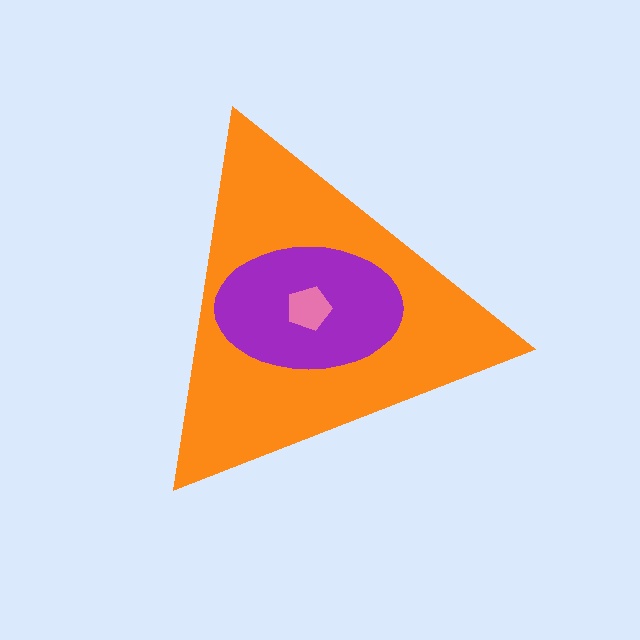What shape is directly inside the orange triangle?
The purple ellipse.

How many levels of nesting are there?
3.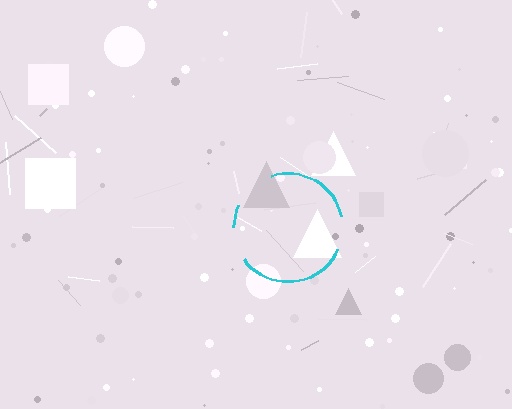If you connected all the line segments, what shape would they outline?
They would outline a circle.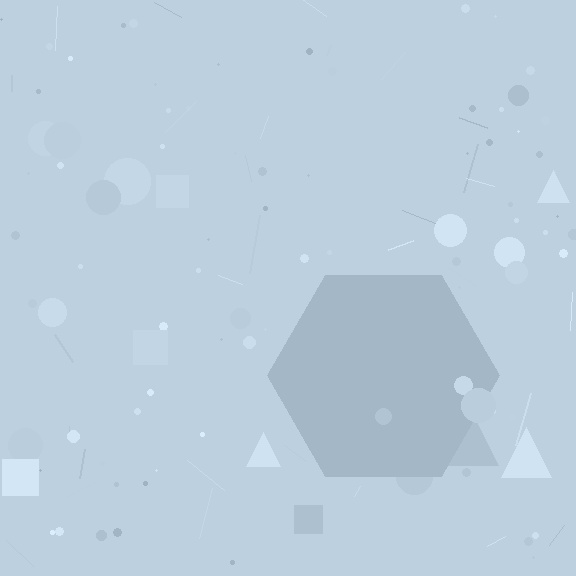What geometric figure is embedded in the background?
A hexagon is embedded in the background.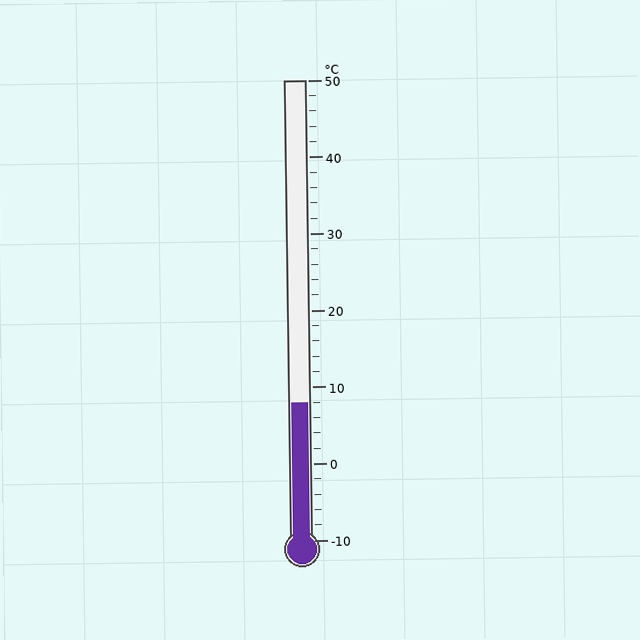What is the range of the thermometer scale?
The thermometer scale ranges from -10°C to 50°C.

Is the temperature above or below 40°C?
The temperature is below 40°C.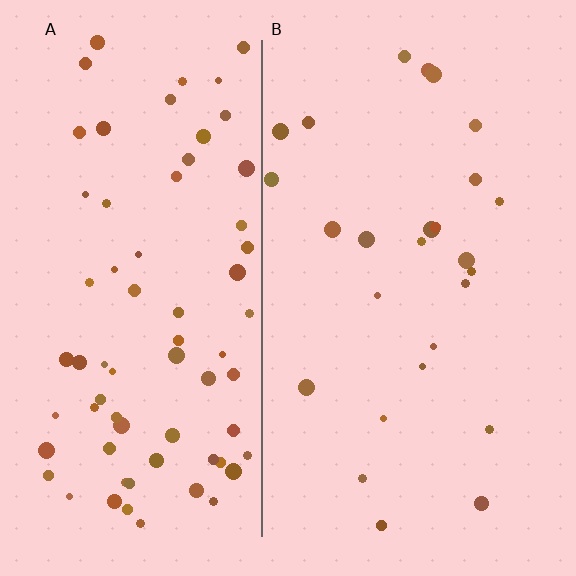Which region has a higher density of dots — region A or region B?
A (the left).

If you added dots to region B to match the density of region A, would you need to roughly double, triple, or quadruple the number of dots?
Approximately triple.